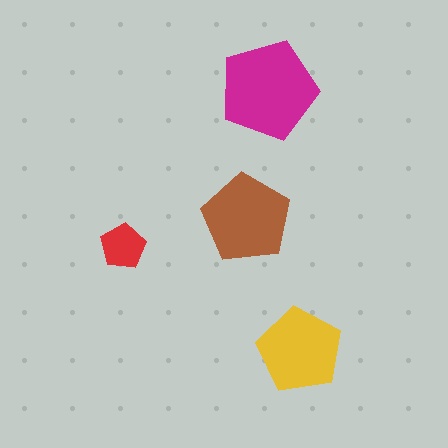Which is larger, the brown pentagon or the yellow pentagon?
The brown one.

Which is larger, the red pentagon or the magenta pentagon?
The magenta one.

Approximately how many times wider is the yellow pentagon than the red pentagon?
About 2 times wider.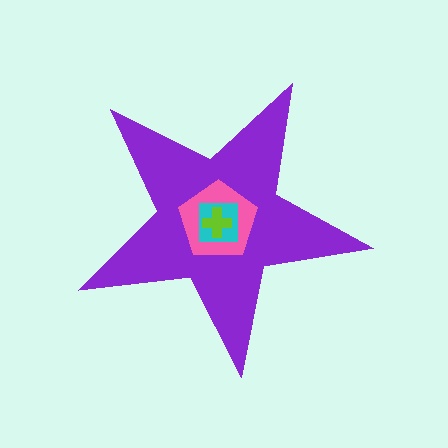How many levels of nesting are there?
4.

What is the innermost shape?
The lime cross.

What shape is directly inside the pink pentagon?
The cyan square.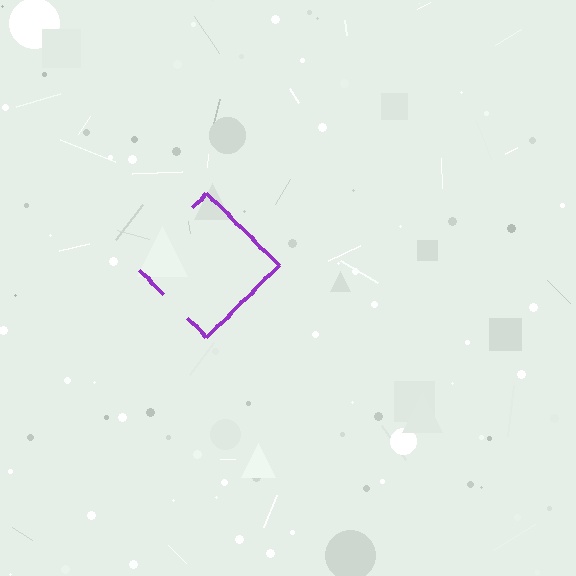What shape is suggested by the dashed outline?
The dashed outline suggests a diamond.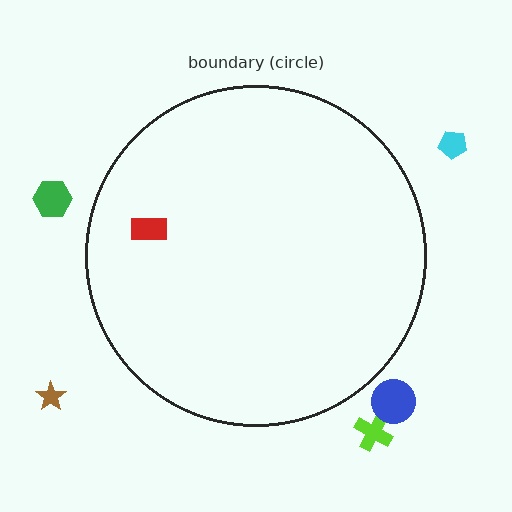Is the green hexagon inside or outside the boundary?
Outside.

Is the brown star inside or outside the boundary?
Outside.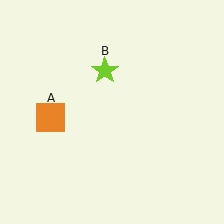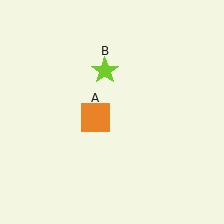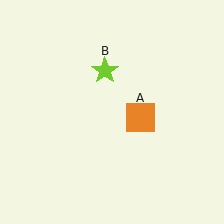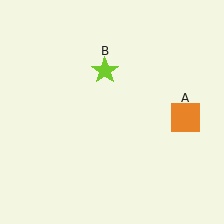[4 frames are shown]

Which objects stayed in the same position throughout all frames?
Lime star (object B) remained stationary.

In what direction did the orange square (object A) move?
The orange square (object A) moved right.